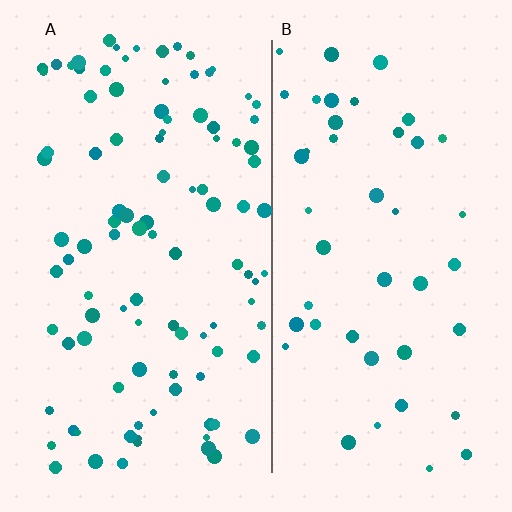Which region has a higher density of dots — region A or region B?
A (the left).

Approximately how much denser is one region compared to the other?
Approximately 2.3× — region A over region B.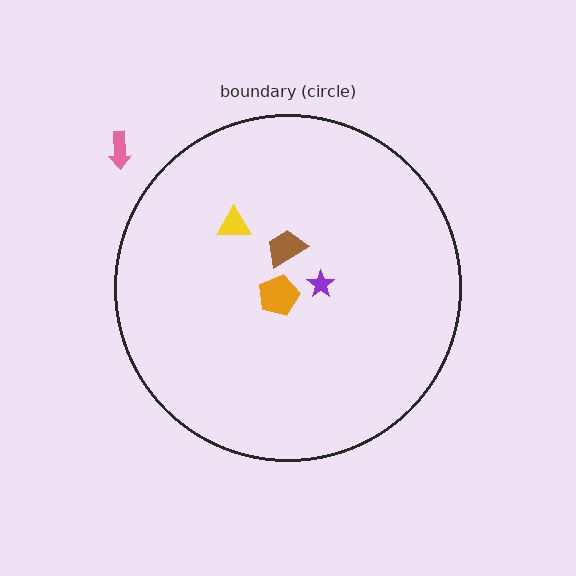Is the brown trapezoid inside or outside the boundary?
Inside.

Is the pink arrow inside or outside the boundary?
Outside.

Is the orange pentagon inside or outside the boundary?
Inside.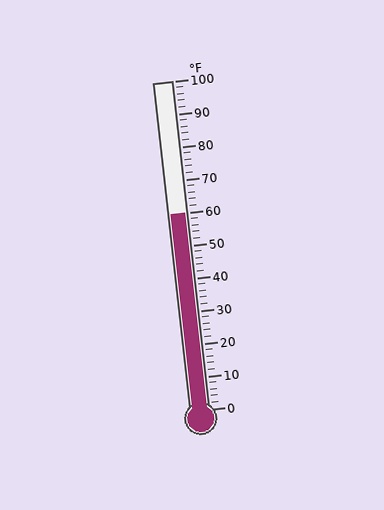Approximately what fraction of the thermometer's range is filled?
The thermometer is filled to approximately 60% of its range.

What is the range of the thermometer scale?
The thermometer scale ranges from 0°F to 100°F.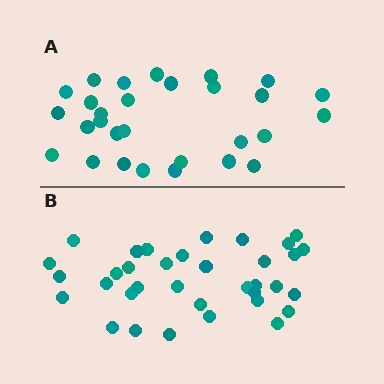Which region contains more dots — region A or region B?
Region B (the bottom region) has more dots.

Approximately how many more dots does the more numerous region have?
Region B has about 6 more dots than region A.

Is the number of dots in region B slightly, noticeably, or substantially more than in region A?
Region B has only slightly more — the two regions are fairly close. The ratio is roughly 1.2 to 1.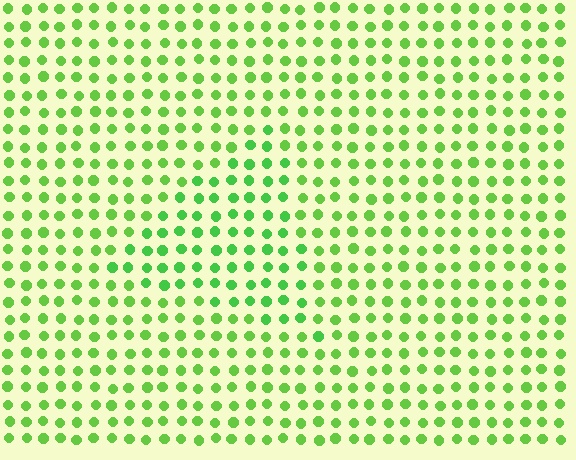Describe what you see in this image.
The image is filled with small lime elements in a uniform arrangement. A triangle-shaped region is visible where the elements are tinted to a slightly different hue, forming a subtle color boundary.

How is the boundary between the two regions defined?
The boundary is defined purely by a slight shift in hue (about 18 degrees). Spacing, size, and orientation are identical on both sides.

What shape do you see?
I see a triangle.